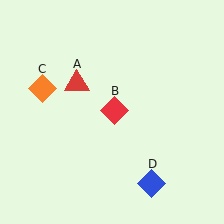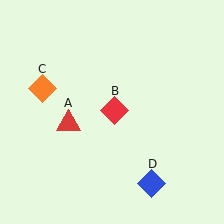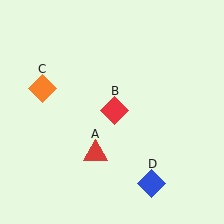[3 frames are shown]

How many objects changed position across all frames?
1 object changed position: red triangle (object A).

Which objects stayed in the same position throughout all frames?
Red diamond (object B) and orange diamond (object C) and blue diamond (object D) remained stationary.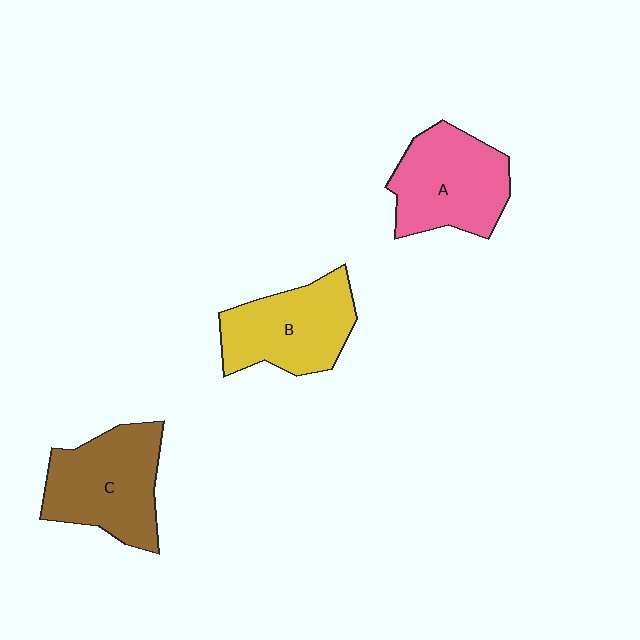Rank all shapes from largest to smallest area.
From largest to smallest: C (brown), A (pink), B (yellow).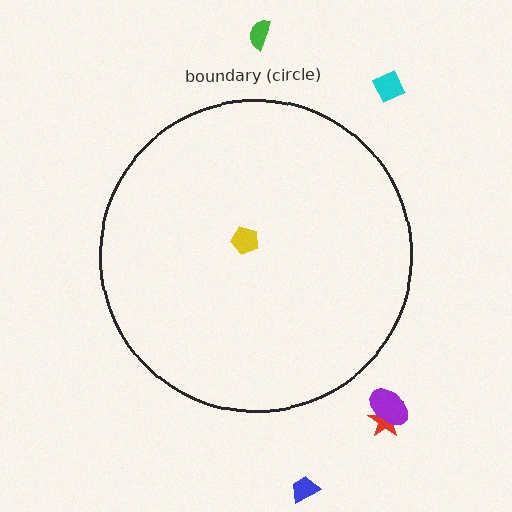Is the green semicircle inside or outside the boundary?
Outside.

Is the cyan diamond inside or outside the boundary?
Outside.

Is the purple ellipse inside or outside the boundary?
Outside.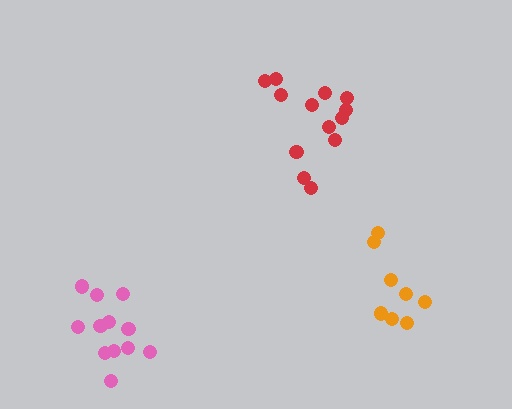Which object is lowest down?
The pink cluster is bottommost.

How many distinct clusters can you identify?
There are 3 distinct clusters.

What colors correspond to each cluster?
The clusters are colored: orange, pink, red.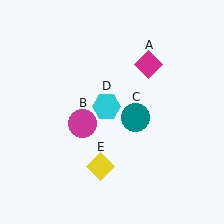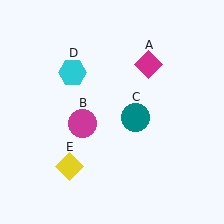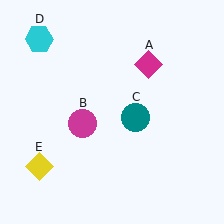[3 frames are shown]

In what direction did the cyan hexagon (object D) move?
The cyan hexagon (object D) moved up and to the left.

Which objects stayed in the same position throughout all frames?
Magenta diamond (object A) and magenta circle (object B) and teal circle (object C) remained stationary.